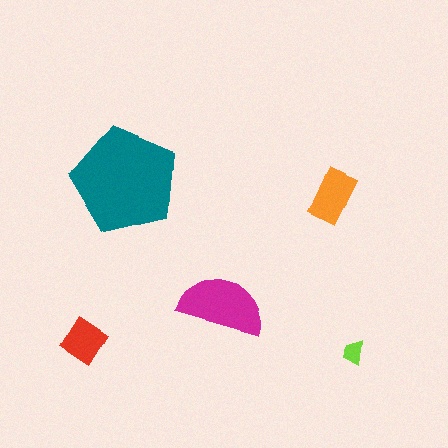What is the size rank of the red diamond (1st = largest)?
4th.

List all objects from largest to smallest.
The teal pentagon, the magenta semicircle, the orange rectangle, the red diamond, the lime trapezoid.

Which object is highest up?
The teal pentagon is topmost.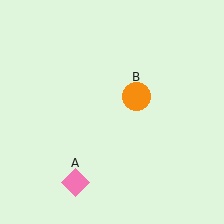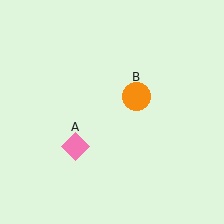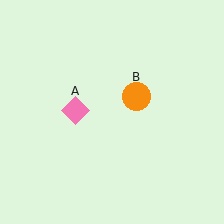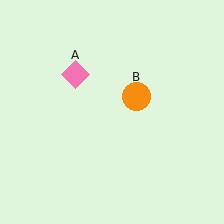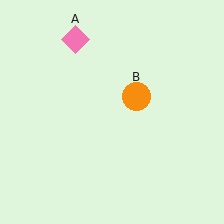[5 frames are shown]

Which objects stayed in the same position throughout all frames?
Orange circle (object B) remained stationary.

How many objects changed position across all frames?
1 object changed position: pink diamond (object A).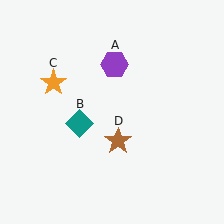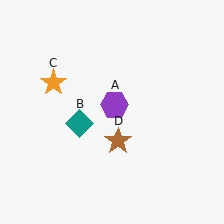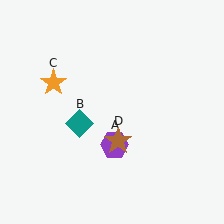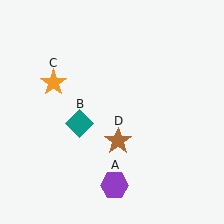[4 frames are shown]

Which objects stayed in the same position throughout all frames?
Teal diamond (object B) and orange star (object C) and brown star (object D) remained stationary.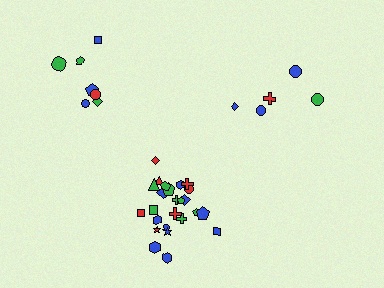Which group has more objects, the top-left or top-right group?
The top-left group.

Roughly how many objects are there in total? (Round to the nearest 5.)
Roughly 35 objects in total.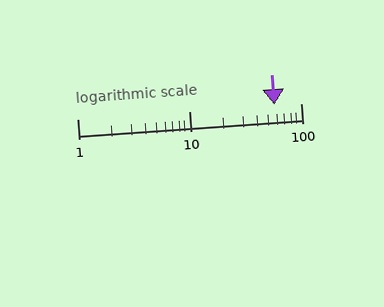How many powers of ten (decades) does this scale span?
The scale spans 2 decades, from 1 to 100.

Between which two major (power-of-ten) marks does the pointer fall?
The pointer is between 10 and 100.